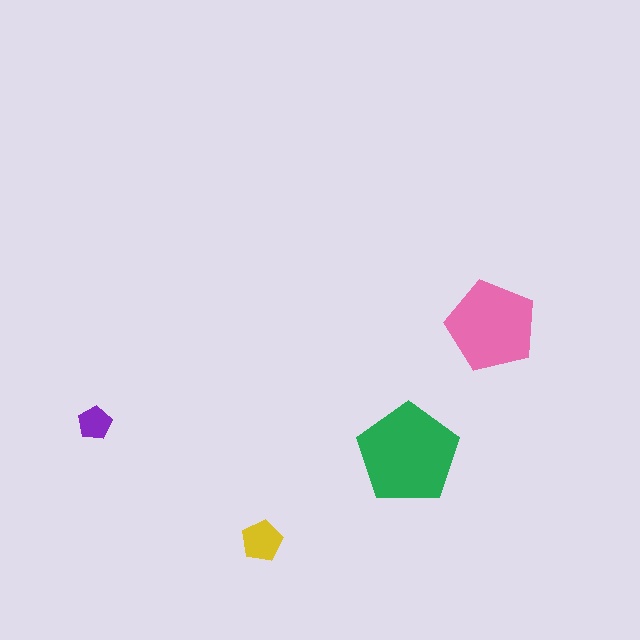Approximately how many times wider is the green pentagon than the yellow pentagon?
About 2.5 times wider.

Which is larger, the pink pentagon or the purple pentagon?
The pink one.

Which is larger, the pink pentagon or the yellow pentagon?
The pink one.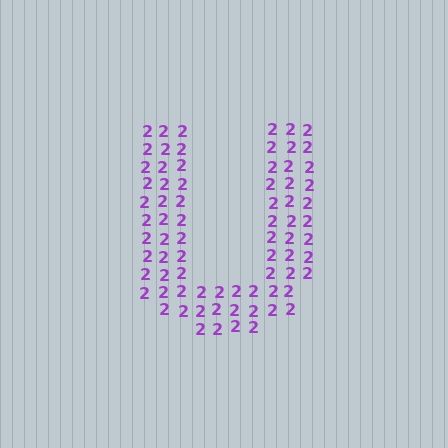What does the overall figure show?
The overall figure shows the letter U.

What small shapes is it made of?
It is made of small digit 2's.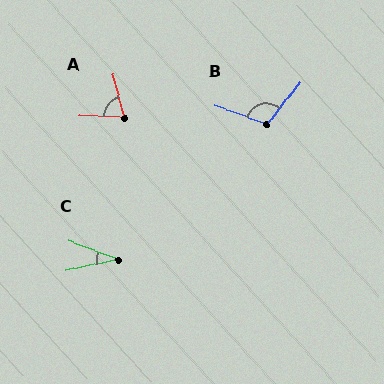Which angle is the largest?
B, at approximately 109 degrees.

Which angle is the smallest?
C, at approximately 33 degrees.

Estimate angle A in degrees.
Approximately 73 degrees.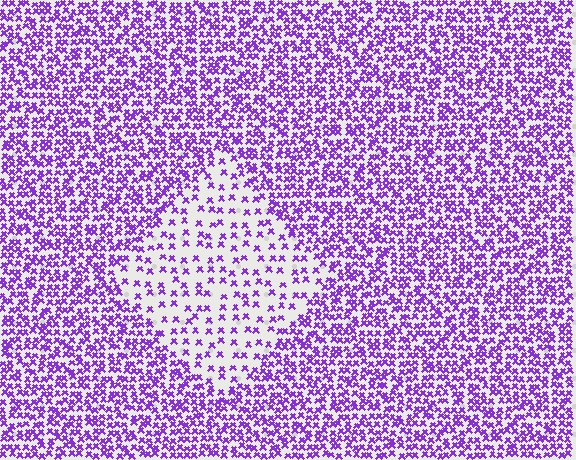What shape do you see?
I see a diamond.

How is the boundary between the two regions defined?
The boundary is defined by a change in element density (approximately 2.5x ratio). All elements are the same color, size, and shape.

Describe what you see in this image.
The image contains small purple elements arranged at two different densities. A diamond-shaped region is visible where the elements are less densely packed than the surrounding area.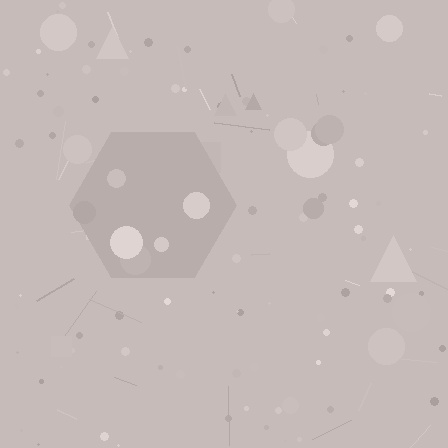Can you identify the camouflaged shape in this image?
The camouflaged shape is a hexagon.